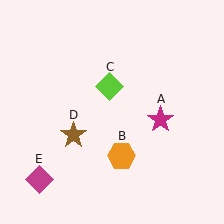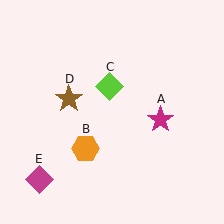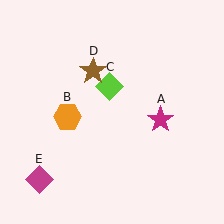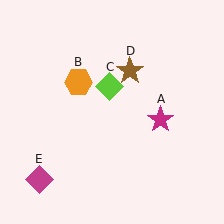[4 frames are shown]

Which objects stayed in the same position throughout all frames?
Magenta star (object A) and lime diamond (object C) and magenta diamond (object E) remained stationary.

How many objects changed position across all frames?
2 objects changed position: orange hexagon (object B), brown star (object D).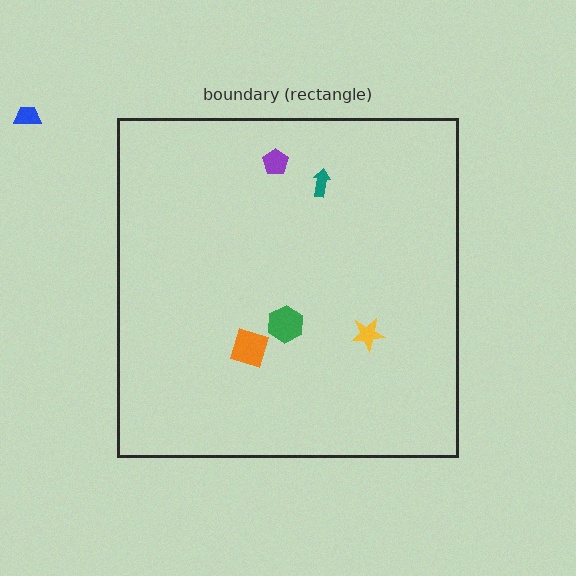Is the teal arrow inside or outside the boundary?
Inside.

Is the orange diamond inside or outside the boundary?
Inside.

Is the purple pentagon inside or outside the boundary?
Inside.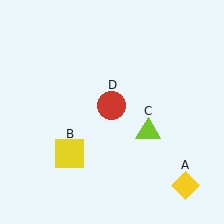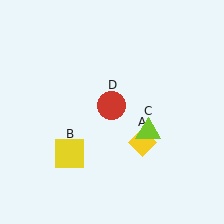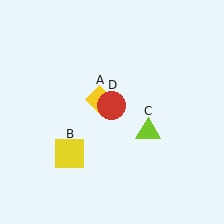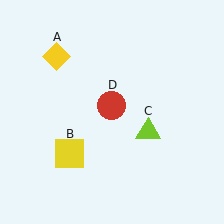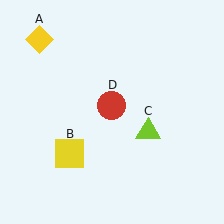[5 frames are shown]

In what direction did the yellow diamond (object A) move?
The yellow diamond (object A) moved up and to the left.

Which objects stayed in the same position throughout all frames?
Yellow square (object B) and lime triangle (object C) and red circle (object D) remained stationary.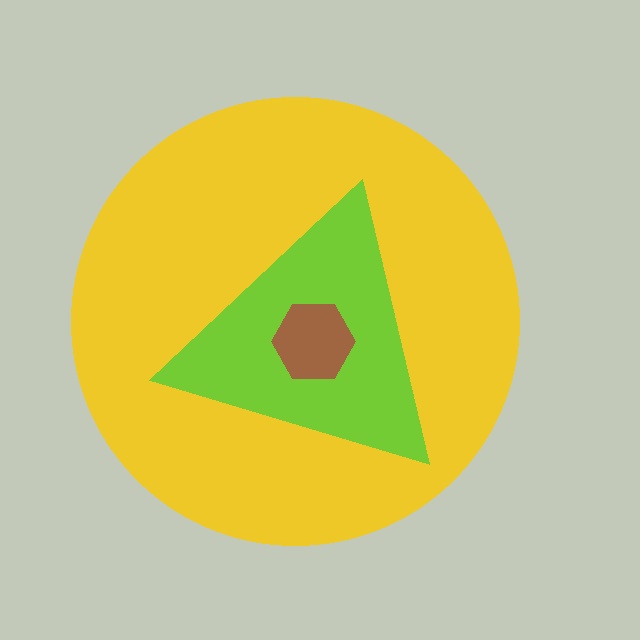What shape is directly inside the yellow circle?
The lime triangle.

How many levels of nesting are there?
3.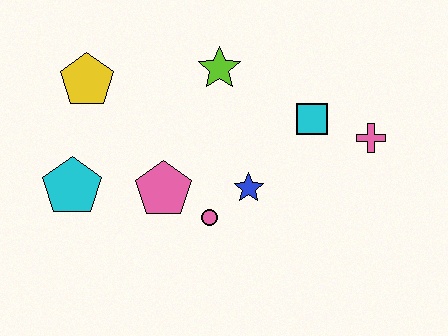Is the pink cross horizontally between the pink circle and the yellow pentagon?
No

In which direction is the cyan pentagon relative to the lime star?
The cyan pentagon is to the left of the lime star.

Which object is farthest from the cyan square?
The cyan pentagon is farthest from the cyan square.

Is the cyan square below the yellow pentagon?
Yes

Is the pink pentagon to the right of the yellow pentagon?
Yes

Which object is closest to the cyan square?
The pink cross is closest to the cyan square.